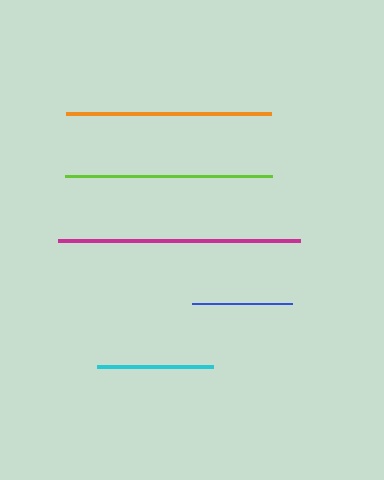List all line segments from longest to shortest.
From longest to shortest: magenta, lime, orange, cyan, blue.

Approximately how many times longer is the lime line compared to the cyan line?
The lime line is approximately 1.8 times the length of the cyan line.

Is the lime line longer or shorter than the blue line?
The lime line is longer than the blue line.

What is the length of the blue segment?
The blue segment is approximately 100 pixels long.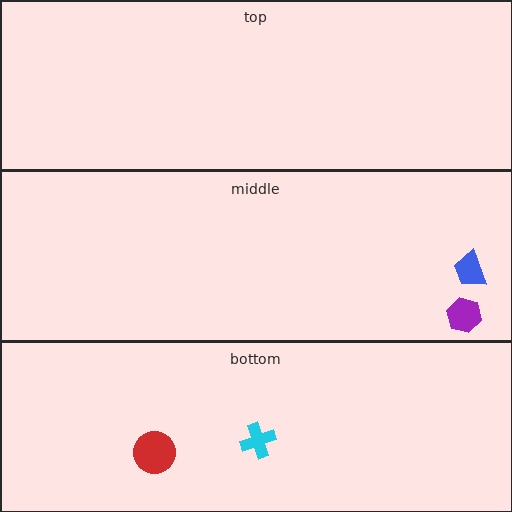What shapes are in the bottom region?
The red circle, the cyan cross.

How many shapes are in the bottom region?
2.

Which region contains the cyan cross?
The bottom region.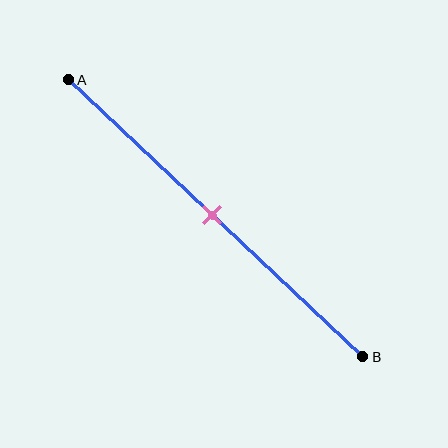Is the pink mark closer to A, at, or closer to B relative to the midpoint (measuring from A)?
The pink mark is approximately at the midpoint of segment AB.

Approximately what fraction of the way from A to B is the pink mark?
The pink mark is approximately 50% of the way from A to B.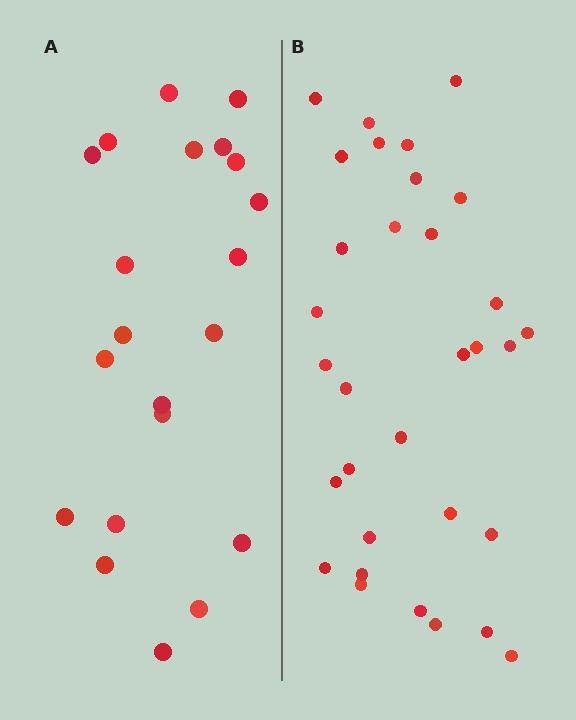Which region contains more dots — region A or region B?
Region B (the right region) has more dots.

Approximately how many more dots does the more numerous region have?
Region B has roughly 12 or so more dots than region A.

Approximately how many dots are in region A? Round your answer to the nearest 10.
About 20 dots. (The exact count is 21, which rounds to 20.)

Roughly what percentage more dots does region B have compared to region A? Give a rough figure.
About 50% more.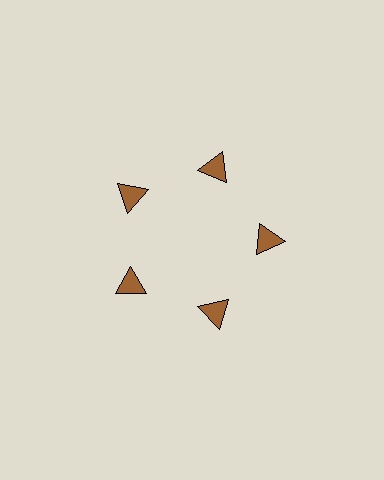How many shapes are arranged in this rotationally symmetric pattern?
There are 5 shapes, arranged in 5 groups of 1.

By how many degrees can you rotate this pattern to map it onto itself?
The pattern maps onto itself every 72 degrees of rotation.